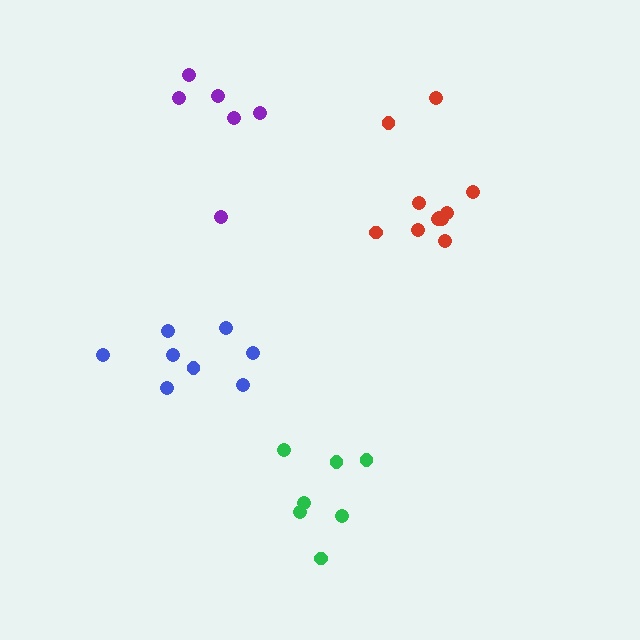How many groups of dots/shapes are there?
There are 4 groups.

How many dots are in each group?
Group 1: 11 dots, Group 2: 7 dots, Group 3: 8 dots, Group 4: 6 dots (32 total).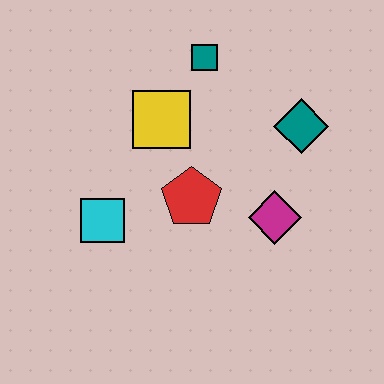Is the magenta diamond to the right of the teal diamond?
No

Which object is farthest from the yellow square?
The magenta diamond is farthest from the yellow square.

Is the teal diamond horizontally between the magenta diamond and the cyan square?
No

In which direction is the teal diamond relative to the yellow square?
The teal diamond is to the right of the yellow square.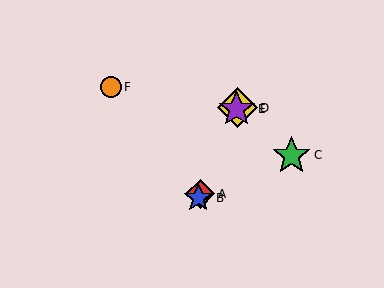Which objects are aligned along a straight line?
Objects A, B, D, E are aligned along a straight line.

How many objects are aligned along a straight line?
4 objects (A, B, D, E) are aligned along a straight line.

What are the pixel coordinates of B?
Object B is at (198, 198).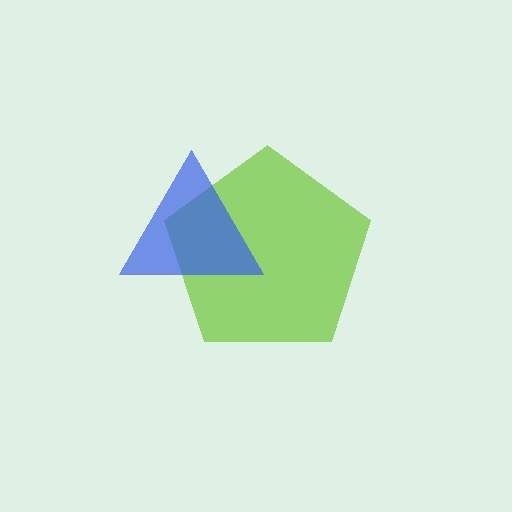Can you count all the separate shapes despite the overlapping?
Yes, there are 2 separate shapes.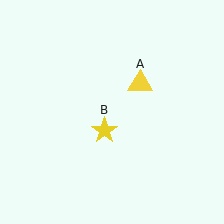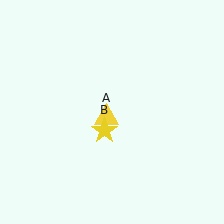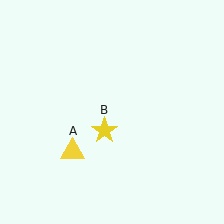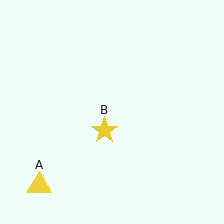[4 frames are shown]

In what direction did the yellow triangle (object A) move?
The yellow triangle (object A) moved down and to the left.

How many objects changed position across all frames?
1 object changed position: yellow triangle (object A).